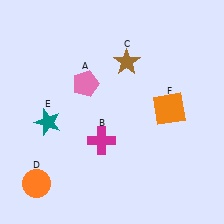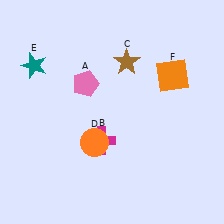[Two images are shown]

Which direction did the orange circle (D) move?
The orange circle (D) moved right.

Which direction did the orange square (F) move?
The orange square (F) moved up.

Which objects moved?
The objects that moved are: the orange circle (D), the teal star (E), the orange square (F).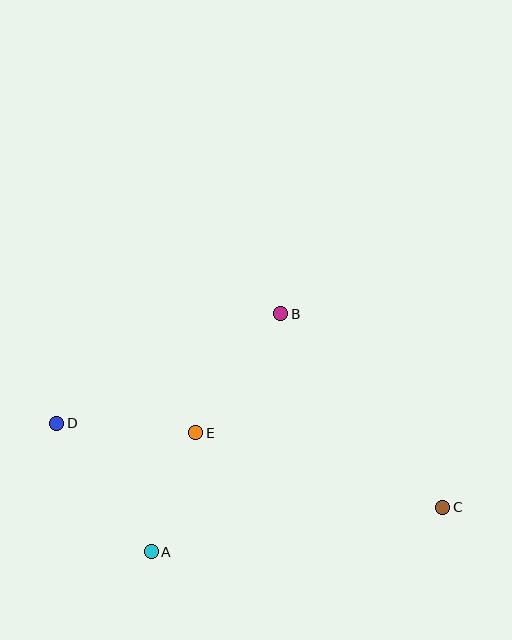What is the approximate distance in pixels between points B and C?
The distance between B and C is approximately 252 pixels.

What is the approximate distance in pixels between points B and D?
The distance between B and D is approximately 249 pixels.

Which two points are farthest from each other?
Points C and D are farthest from each other.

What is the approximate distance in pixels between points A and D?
The distance between A and D is approximately 159 pixels.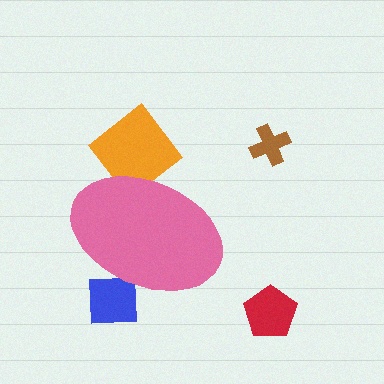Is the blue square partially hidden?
Yes, the blue square is partially hidden behind the pink ellipse.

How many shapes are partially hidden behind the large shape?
2 shapes are partially hidden.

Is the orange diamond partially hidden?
Yes, the orange diamond is partially hidden behind the pink ellipse.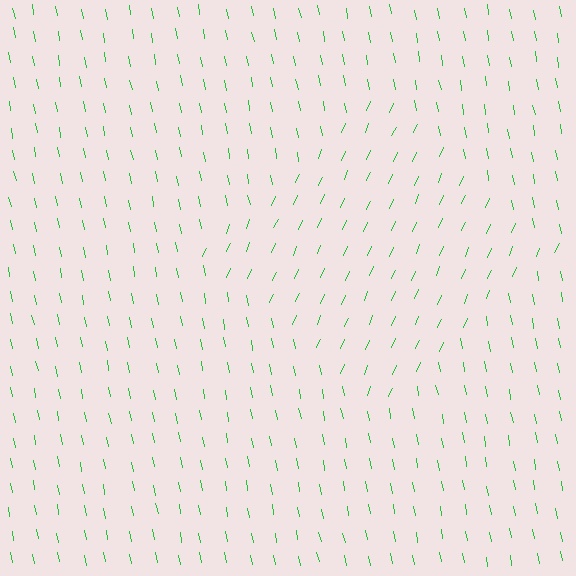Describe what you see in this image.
The image is filled with small green line segments. A diamond region in the image has lines oriented differently from the surrounding lines, creating a visible texture boundary.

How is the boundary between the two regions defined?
The boundary is defined purely by a change in line orientation (approximately 35 degrees difference). All lines are the same color and thickness.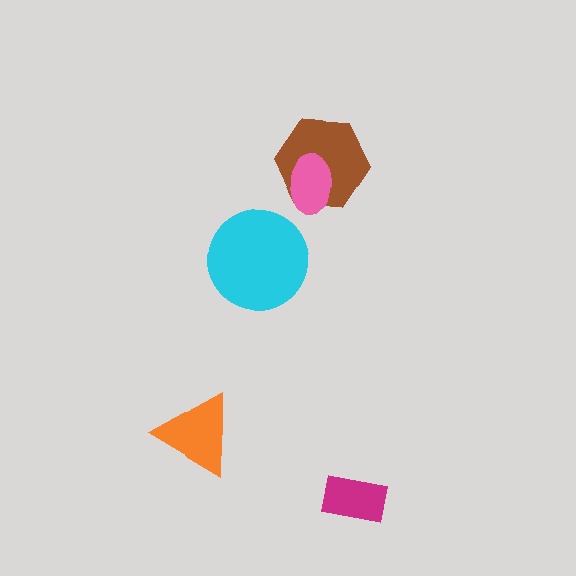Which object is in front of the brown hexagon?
The pink ellipse is in front of the brown hexagon.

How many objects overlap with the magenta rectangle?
0 objects overlap with the magenta rectangle.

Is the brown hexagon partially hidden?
Yes, it is partially covered by another shape.